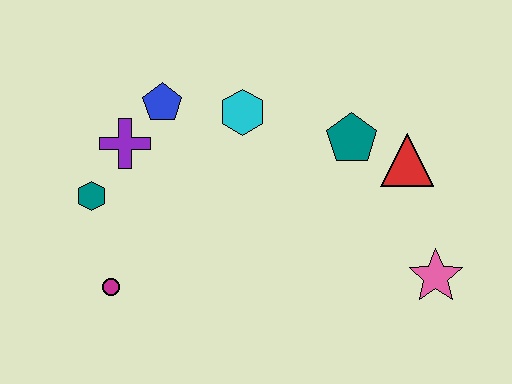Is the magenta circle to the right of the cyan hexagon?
No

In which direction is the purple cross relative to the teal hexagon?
The purple cross is above the teal hexagon.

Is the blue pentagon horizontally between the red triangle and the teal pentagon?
No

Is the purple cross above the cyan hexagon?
No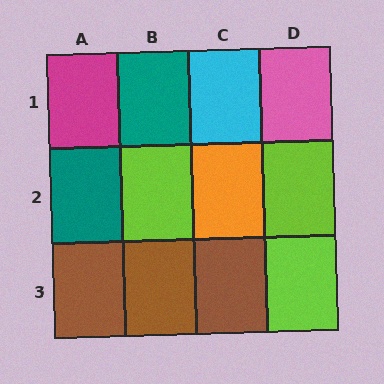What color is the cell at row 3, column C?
Brown.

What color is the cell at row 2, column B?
Lime.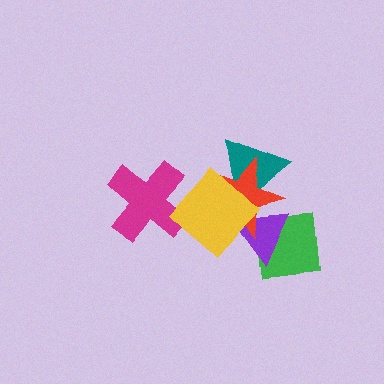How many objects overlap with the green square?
2 objects overlap with the green square.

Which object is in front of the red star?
The yellow diamond is in front of the red star.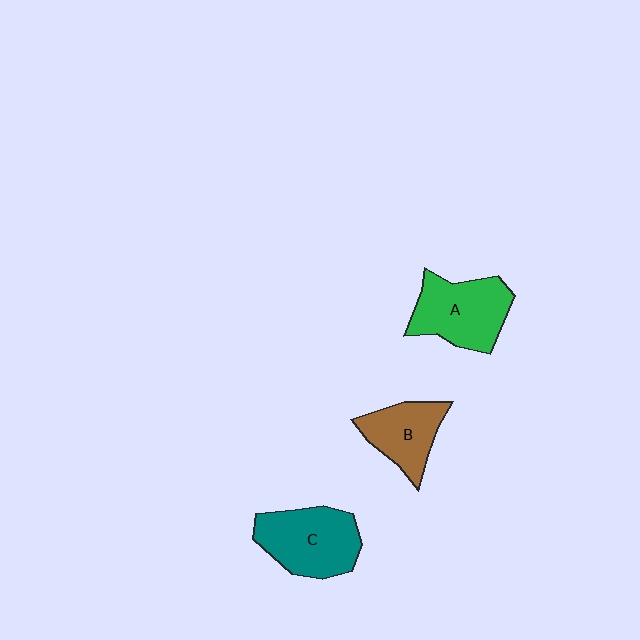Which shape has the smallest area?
Shape B (brown).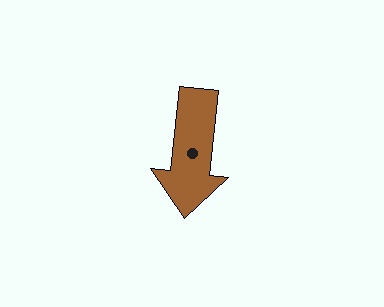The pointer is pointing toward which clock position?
Roughly 6 o'clock.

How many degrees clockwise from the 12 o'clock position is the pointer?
Approximately 187 degrees.